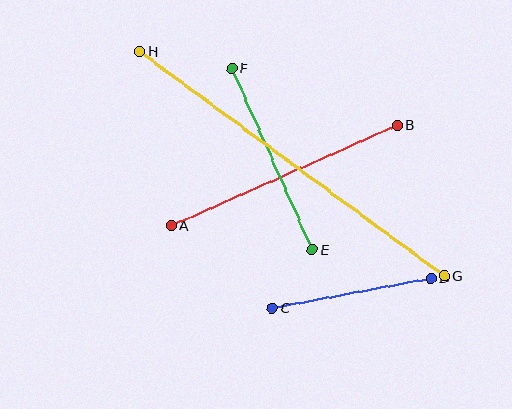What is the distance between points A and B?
The distance is approximately 247 pixels.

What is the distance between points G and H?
The distance is approximately 378 pixels.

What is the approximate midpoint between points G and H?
The midpoint is at approximately (292, 163) pixels.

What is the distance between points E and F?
The distance is approximately 198 pixels.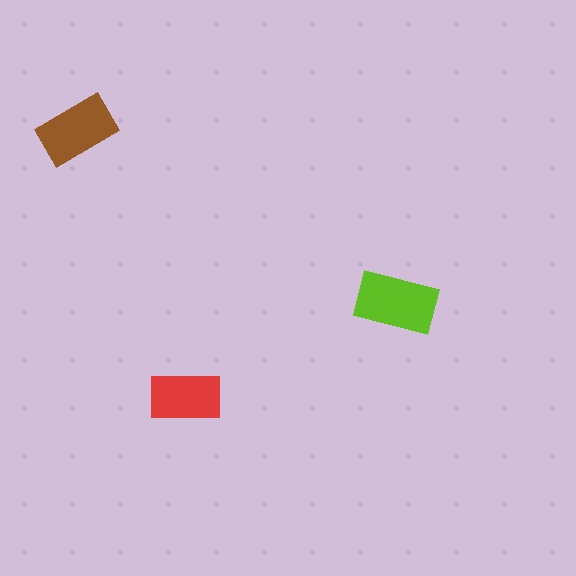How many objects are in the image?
There are 3 objects in the image.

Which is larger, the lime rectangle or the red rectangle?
The lime one.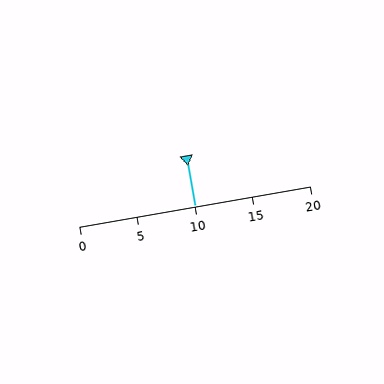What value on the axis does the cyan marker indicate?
The marker indicates approximately 10.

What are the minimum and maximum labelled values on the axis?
The axis runs from 0 to 20.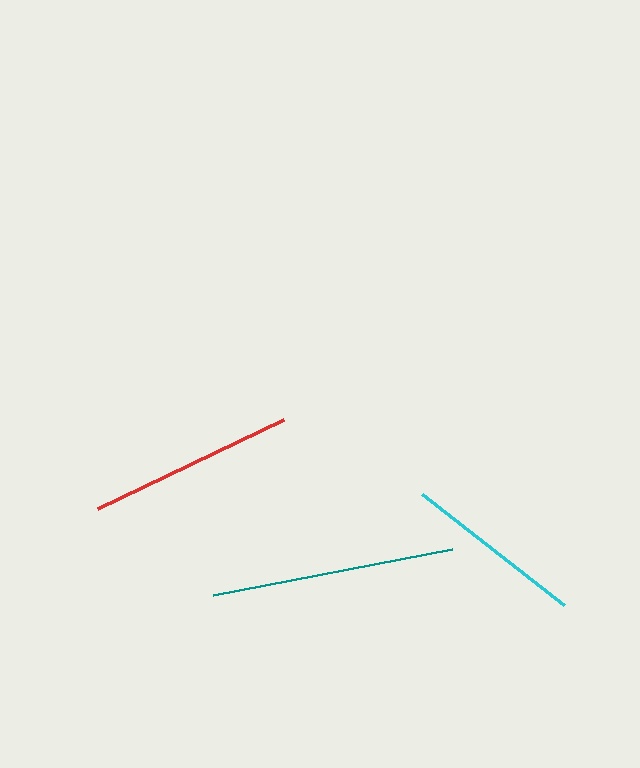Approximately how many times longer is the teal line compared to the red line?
The teal line is approximately 1.2 times the length of the red line.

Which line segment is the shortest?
The cyan line is the shortest at approximately 181 pixels.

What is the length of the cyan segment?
The cyan segment is approximately 181 pixels long.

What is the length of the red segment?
The red segment is approximately 207 pixels long.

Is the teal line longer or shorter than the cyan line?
The teal line is longer than the cyan line.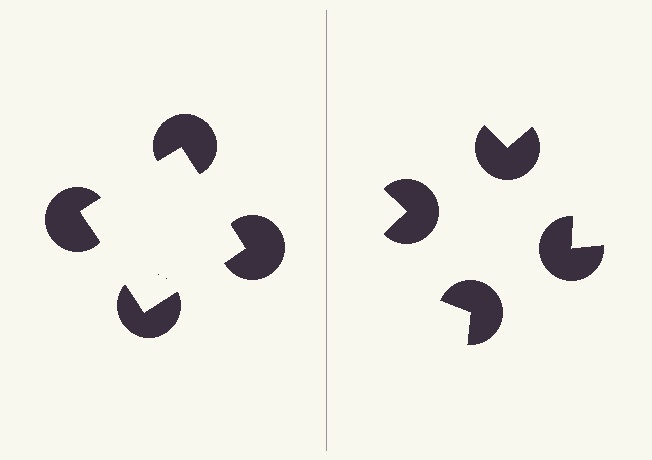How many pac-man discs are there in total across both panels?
8 — 4 on each side.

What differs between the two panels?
The pac-man discs are positioned identically on both sides; only the wedge orientations differ. On the left they align to a square; on the right they are misaligned.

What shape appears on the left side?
An illusory square.